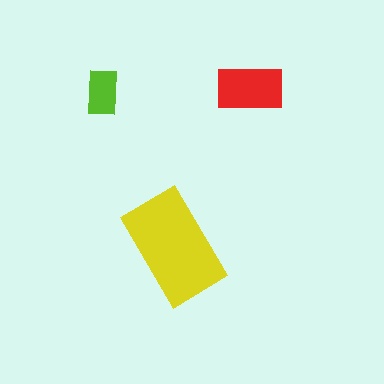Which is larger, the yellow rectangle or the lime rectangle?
The yellow one.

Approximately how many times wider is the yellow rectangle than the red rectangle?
About 1.5 times wider.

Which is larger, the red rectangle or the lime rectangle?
The red one.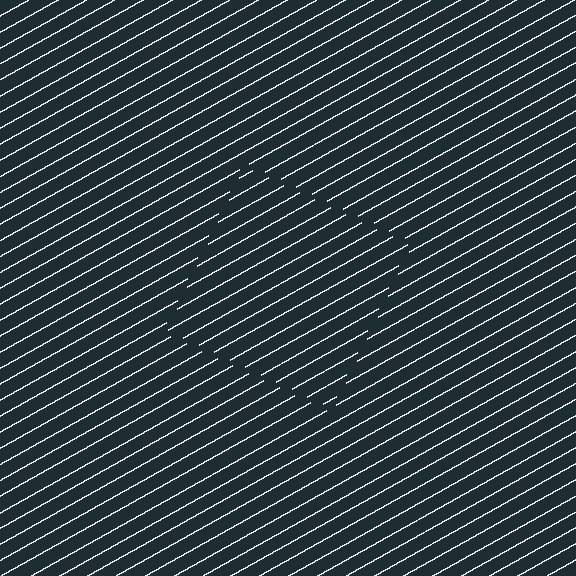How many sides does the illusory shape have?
4 sides — the line-ends trace a square.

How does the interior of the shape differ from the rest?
The interior of the shape contains the same grating, shifted by half a period — the contour is defined by the phase discontinuity where line-ends from the inner and outer gratings abut.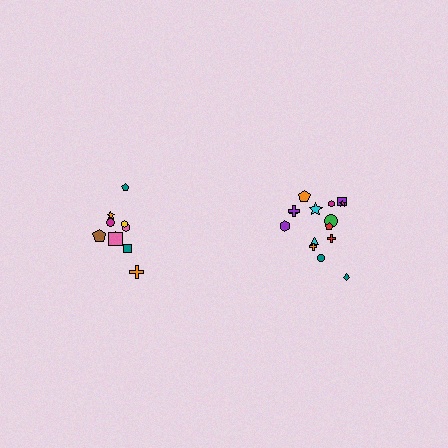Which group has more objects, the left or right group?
The right group.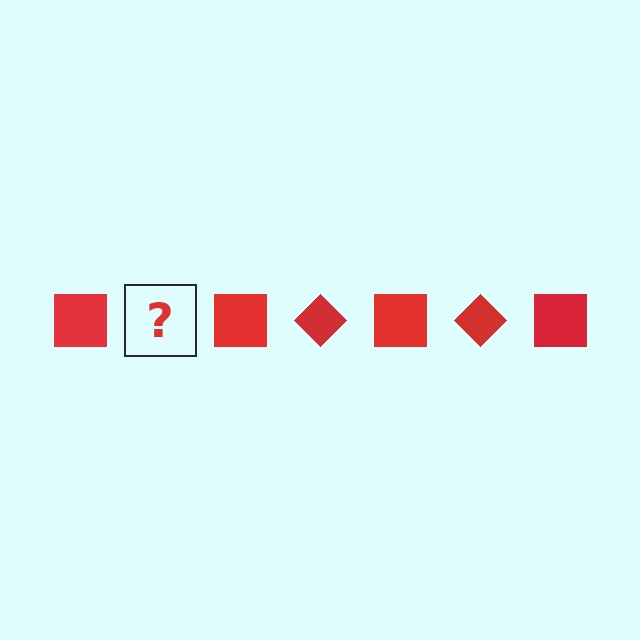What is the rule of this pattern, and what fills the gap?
The rule is that the pattern cycles through square, diamond shapes in red. The gap should be filled with a red diamond.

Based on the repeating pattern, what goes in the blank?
The blank should be a red diamond.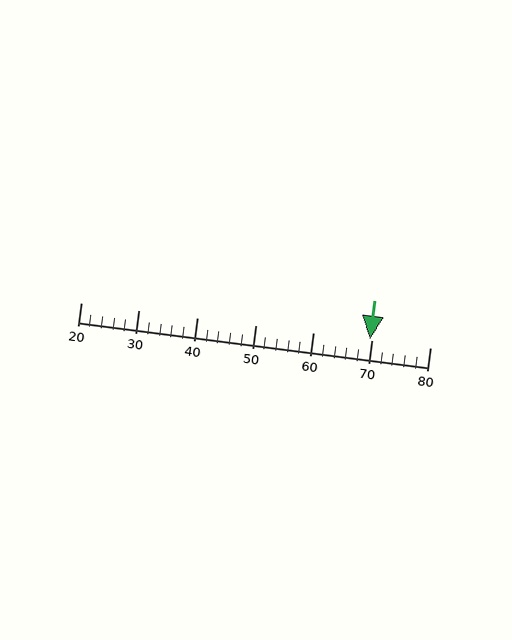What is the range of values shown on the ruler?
The ruler shows values from 20 to 80.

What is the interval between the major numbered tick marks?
The major tick marks are spaced 10 units apart.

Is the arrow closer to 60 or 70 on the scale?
The arrow is closer to 70.